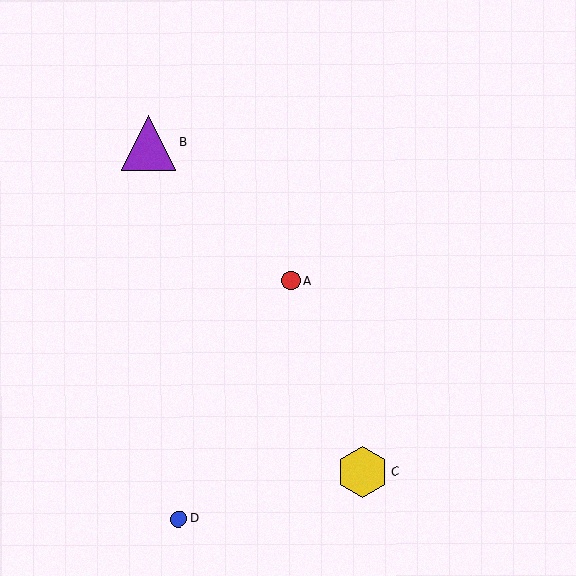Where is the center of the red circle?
The center of the red circle is at (291, 281).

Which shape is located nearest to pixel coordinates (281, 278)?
The red circle (labeled A) at (291, 281) is nearest to that location.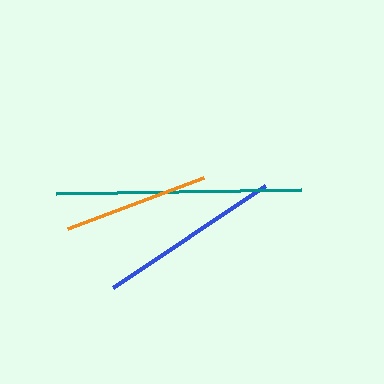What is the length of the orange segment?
The orange segment is approximately 146 pixels long.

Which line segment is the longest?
The teal line is the longest at approximately 245 pixels.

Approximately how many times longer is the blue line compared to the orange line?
The blue line is approximately 1.3 times the length of the orange line.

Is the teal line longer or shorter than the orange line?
The teal line is longer than the orange line.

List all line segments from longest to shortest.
From longest to shortest: teal, blue, orange.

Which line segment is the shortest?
The orange line is the shortest at approximately 146 pixels.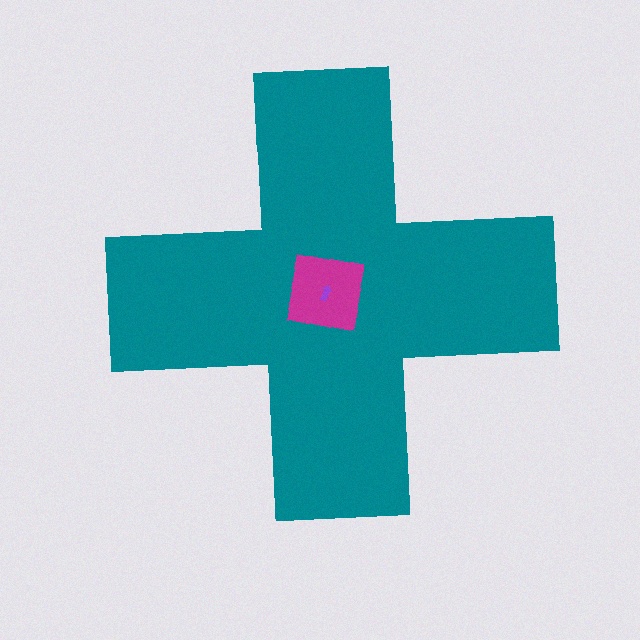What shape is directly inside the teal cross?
The magenta square.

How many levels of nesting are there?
3.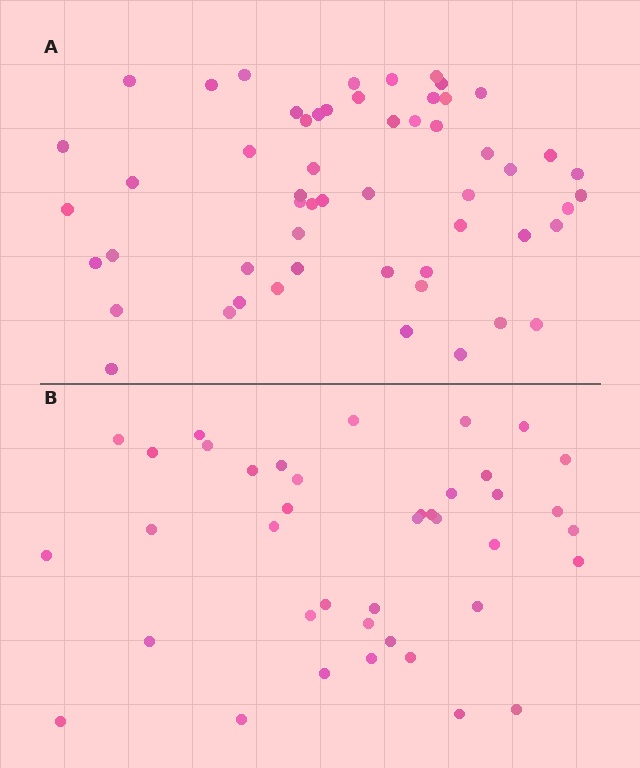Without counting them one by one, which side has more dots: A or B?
Region A (the top region) has more dots.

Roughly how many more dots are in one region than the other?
Region A has approximately 15 more dots than region B.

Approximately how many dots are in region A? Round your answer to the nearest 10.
About 60 dots. (The exact count is 55, which rounds to 60.)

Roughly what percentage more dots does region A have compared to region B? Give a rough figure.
About 40% more.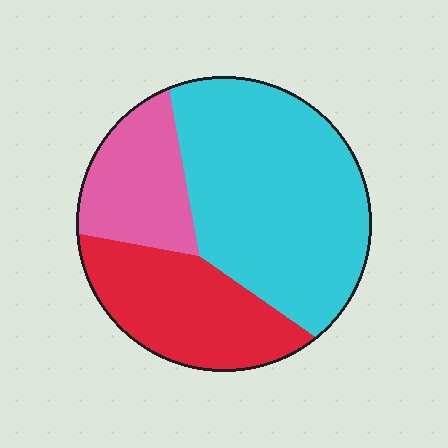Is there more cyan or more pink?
Cyan.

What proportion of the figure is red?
Red takes up about one quarter (1/4) of the figure.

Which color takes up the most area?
Cyan, at roughly 55%.